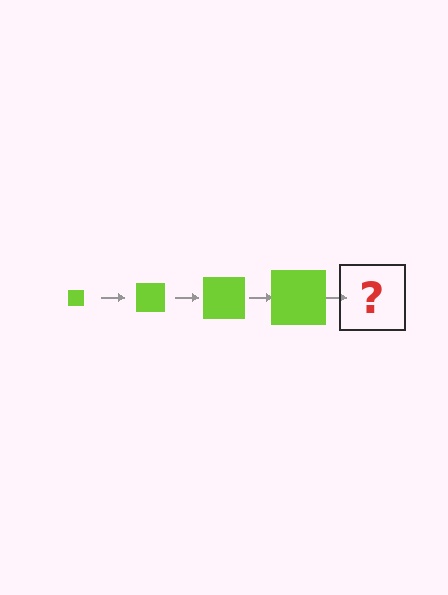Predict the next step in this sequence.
The next step is a lime square, larger than the previous one.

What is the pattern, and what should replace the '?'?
The pattern is that the square gets progressively larger each step. The '?' should be a lime square, larger than the previous one.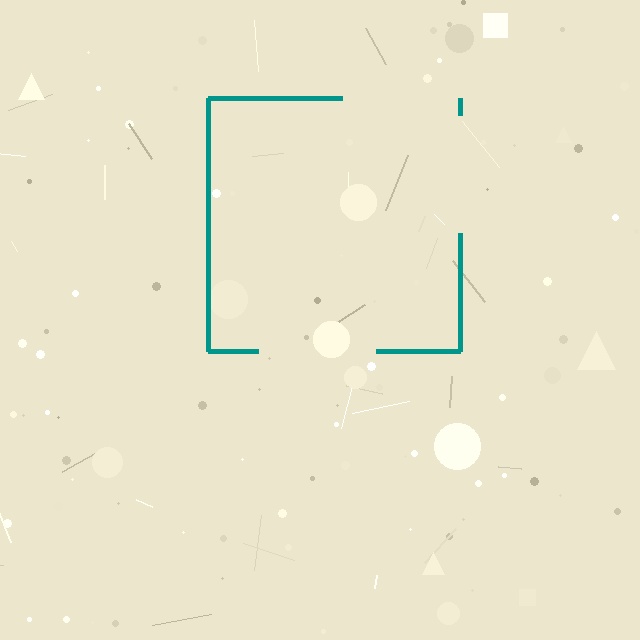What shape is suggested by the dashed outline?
The dashed outline suggests a square.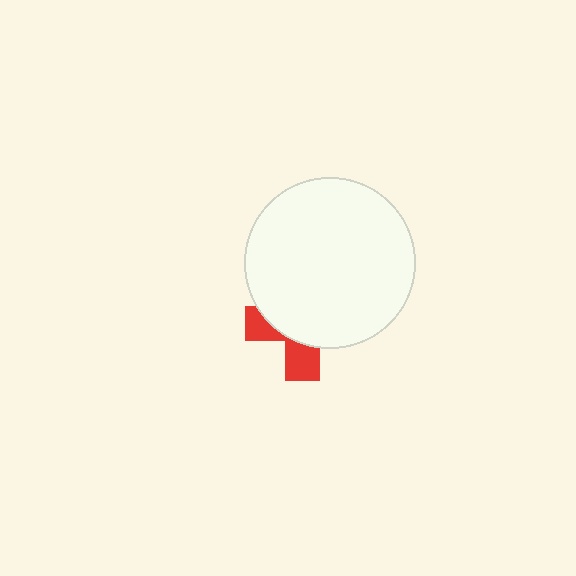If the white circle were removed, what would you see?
You would see the complete red cross.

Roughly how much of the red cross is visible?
A small part of it is visible (roughly 32%).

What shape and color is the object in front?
The object in front is a white circle.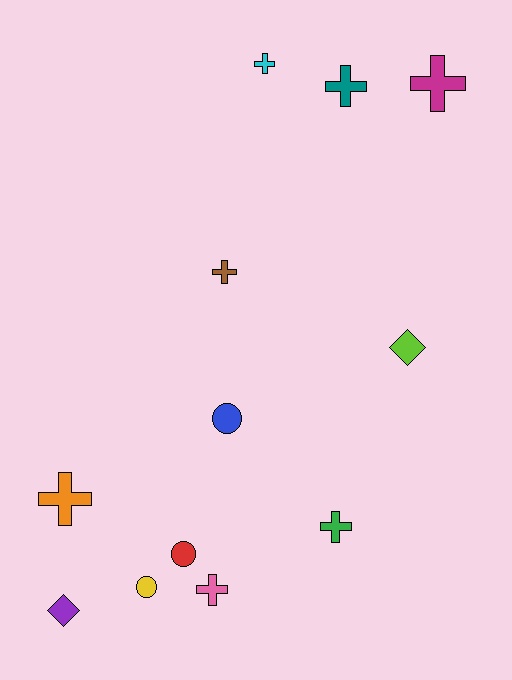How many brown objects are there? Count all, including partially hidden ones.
There is 1 brown object.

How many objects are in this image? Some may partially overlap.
There are 12 objects.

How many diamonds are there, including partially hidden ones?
There are 2 diamonds.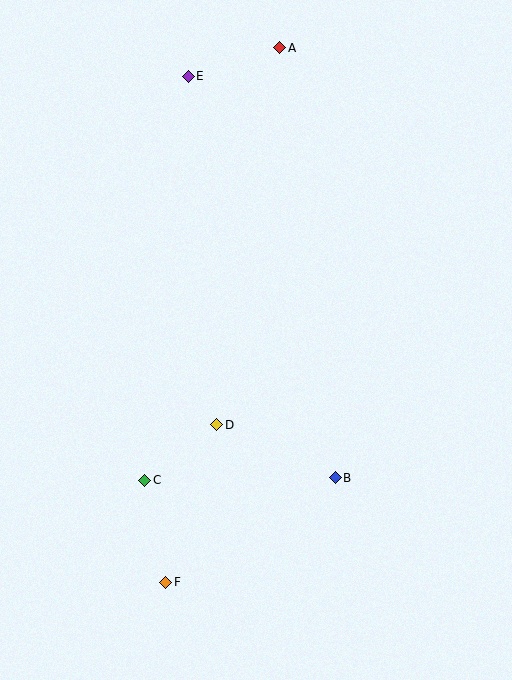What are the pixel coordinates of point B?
Point B is at (335, 478).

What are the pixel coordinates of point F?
Point F is at (166, 582).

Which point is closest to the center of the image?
Point D at (217, 425) is closest to the center.